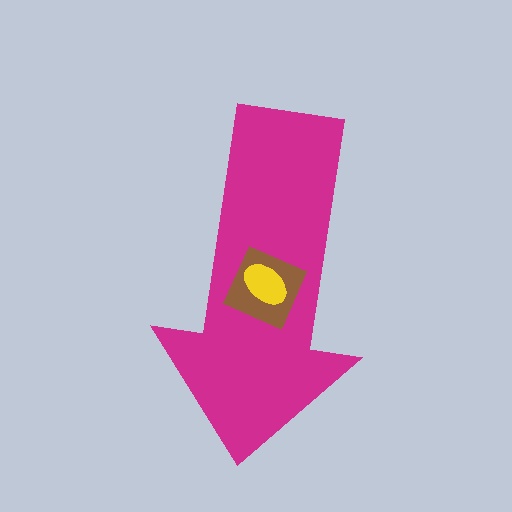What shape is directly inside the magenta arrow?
The brown square.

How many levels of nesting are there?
3.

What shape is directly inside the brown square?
The yellow ellipse.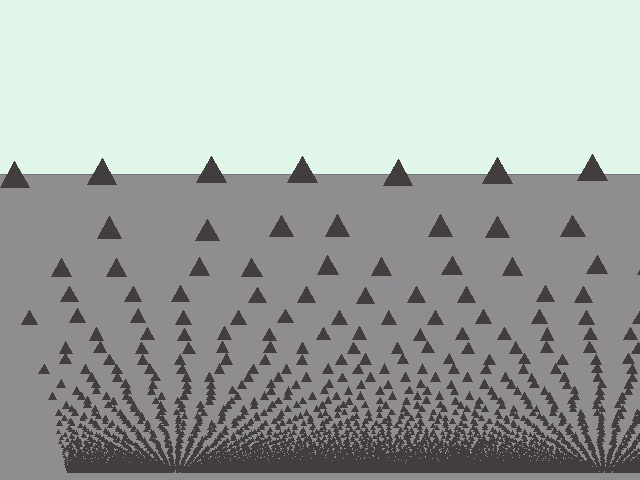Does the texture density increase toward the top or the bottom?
Density increases toward the bottom.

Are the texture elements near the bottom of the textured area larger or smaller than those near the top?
Smaller. The gradient is inverted — elements near the bottom are smaller and denser.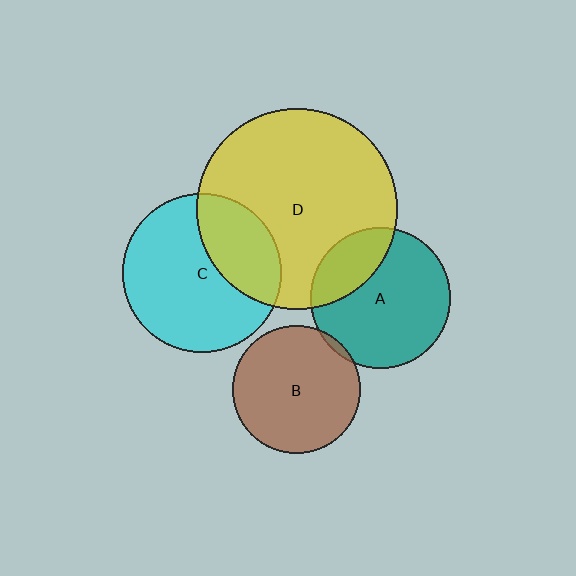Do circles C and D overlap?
Yes.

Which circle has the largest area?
Circle D (yellow).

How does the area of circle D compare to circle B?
Approximately 2.5 times.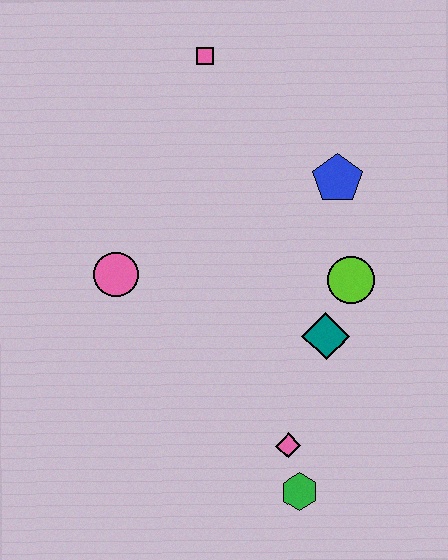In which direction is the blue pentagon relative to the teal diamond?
The blue pentagon is above the teal diamond.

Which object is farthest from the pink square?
The green hexagon is farthest from the pink square.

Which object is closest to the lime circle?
The teal diamond is closest to the lime circle.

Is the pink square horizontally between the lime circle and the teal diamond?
No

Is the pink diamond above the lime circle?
No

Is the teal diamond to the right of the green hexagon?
Yes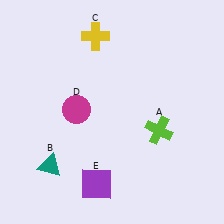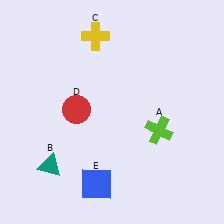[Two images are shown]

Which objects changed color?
D changed from magenta to red. E changed from purple to blue.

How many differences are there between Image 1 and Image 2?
There are 2 differences between the two images.